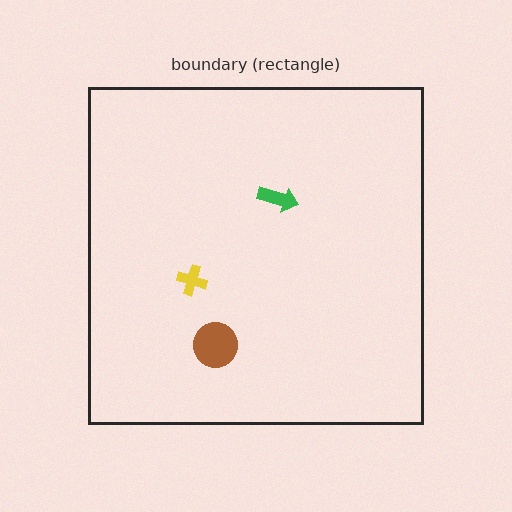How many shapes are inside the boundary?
3 inside, 0 outside.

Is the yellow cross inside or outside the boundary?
Inside.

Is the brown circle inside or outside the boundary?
Inside.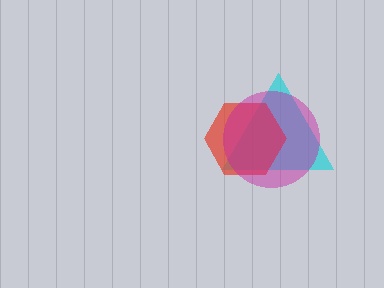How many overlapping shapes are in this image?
There are 3 overlapping shapes in the image.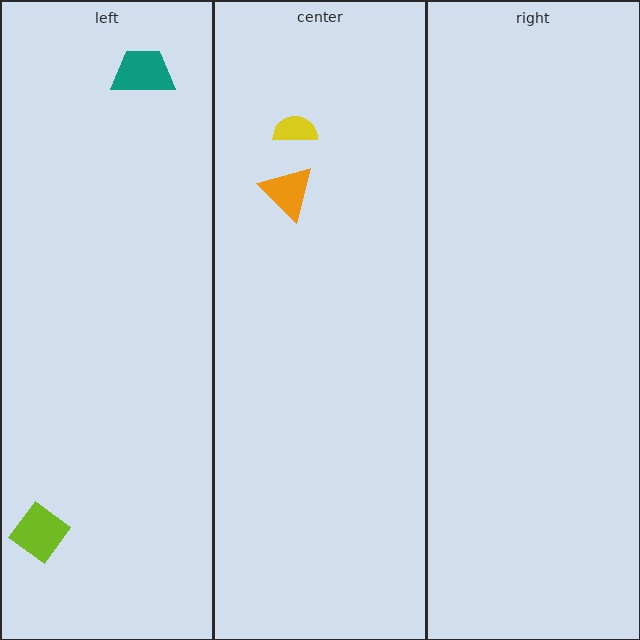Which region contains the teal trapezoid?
The left region.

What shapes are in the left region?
The teal trapezoid, the lime diamond.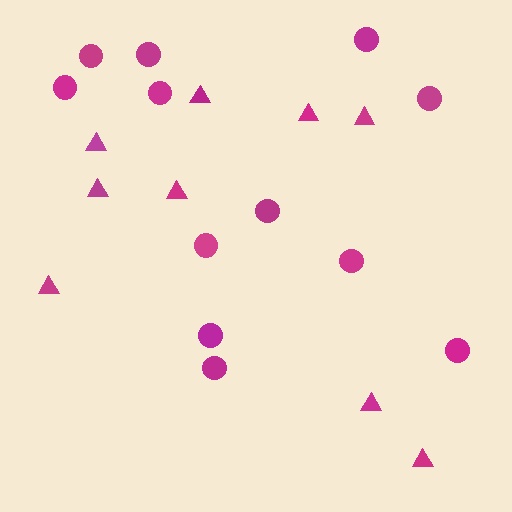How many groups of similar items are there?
There are 2 groups: one group of triangles (9) and one group of circles (12).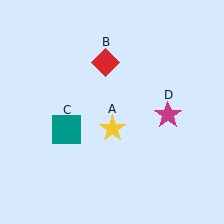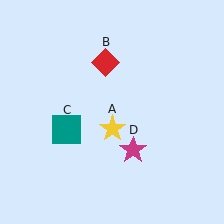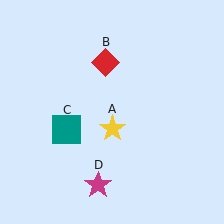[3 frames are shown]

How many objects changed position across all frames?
1 object changed position: magenta star (object D).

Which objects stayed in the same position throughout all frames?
Yellow star (object A) and red diamond (object B) and teal square (object C) remained stationary.